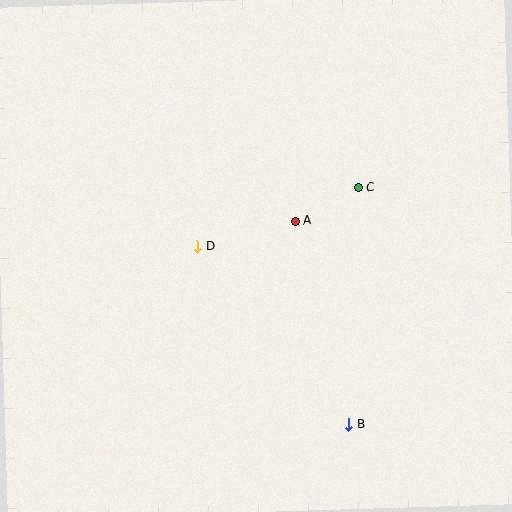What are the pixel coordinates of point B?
Point B is at (349, 424).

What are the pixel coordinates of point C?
Point C is at (358, 188).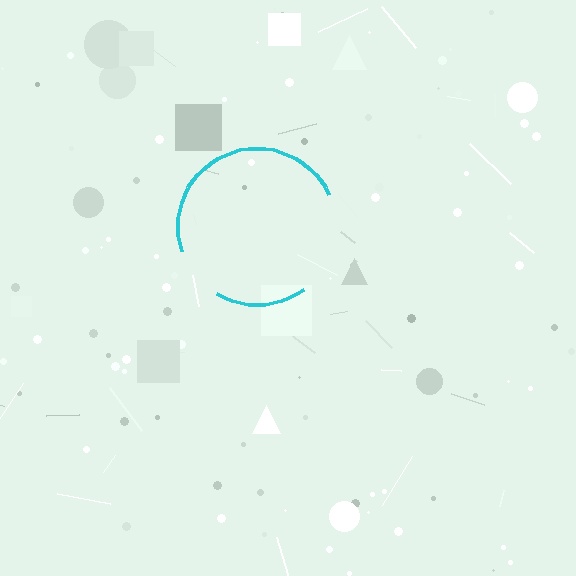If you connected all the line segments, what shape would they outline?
They would outline a circle.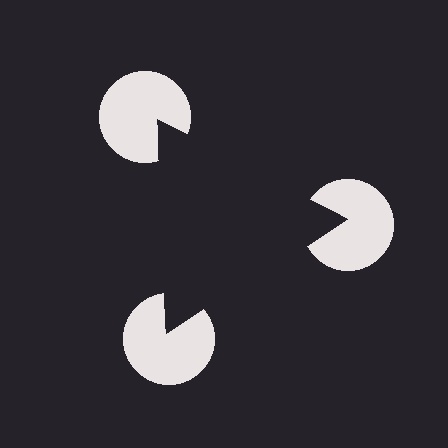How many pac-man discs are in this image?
There are 3 — one at each vertex of the illusory triangle.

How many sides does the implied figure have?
3 sides.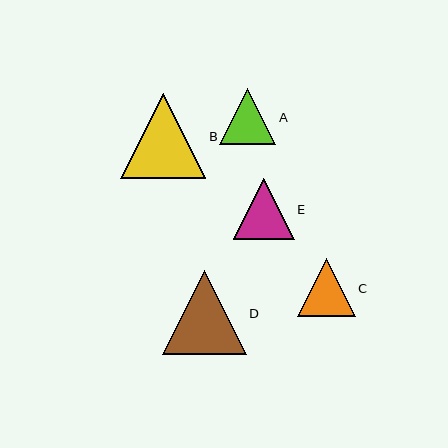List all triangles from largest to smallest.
From largest to smallest: B, D, E, C, A.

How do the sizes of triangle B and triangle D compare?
Triangle B and triangle D are approximately the same size.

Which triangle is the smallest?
Triangle A is the smallest with a size of approximately 57 pixels.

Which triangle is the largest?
Triangle B is the largest with a size of approximately 85 pixels.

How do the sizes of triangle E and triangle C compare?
Triangle E and triangle C are approximately the same size.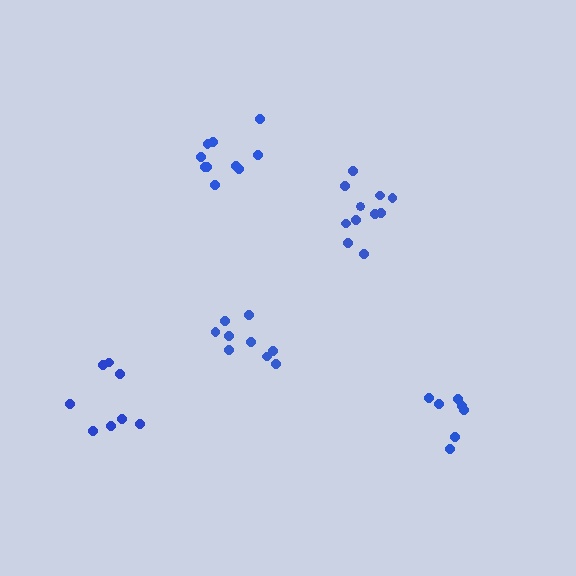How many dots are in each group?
Group 1: 10 dots, Group 2: 9 dots, Group 3: 8 dots, Group 4: 11 dots, Group 5: 7 dots (45 total).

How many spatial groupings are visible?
There are 5 spatial groupings.